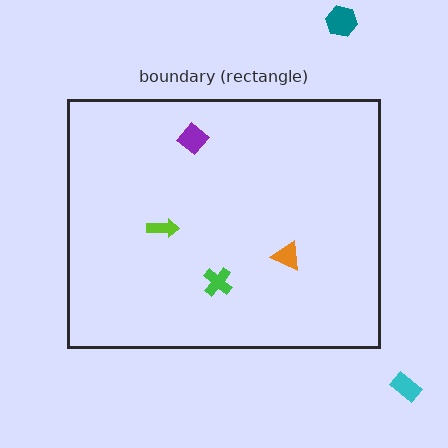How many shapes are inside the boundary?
4 inside, 2 outside.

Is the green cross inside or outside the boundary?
Inside.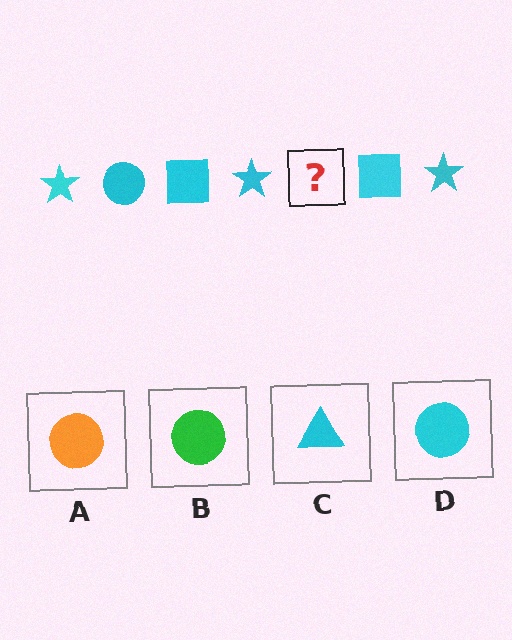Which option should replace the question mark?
Option D.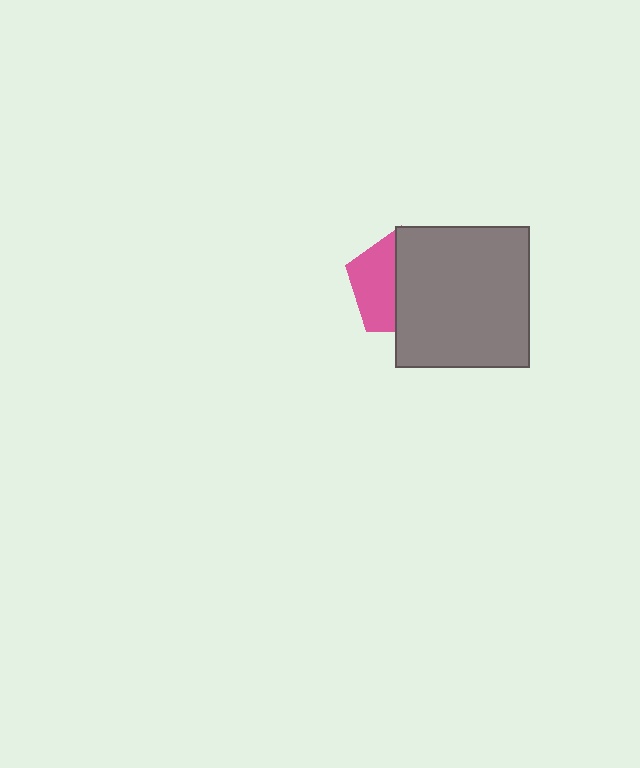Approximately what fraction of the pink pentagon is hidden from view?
Roughly 57% of the pink pentagon is hidden behind the gray rectangle.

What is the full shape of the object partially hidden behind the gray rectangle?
The partially hidden object is a pink pentagon.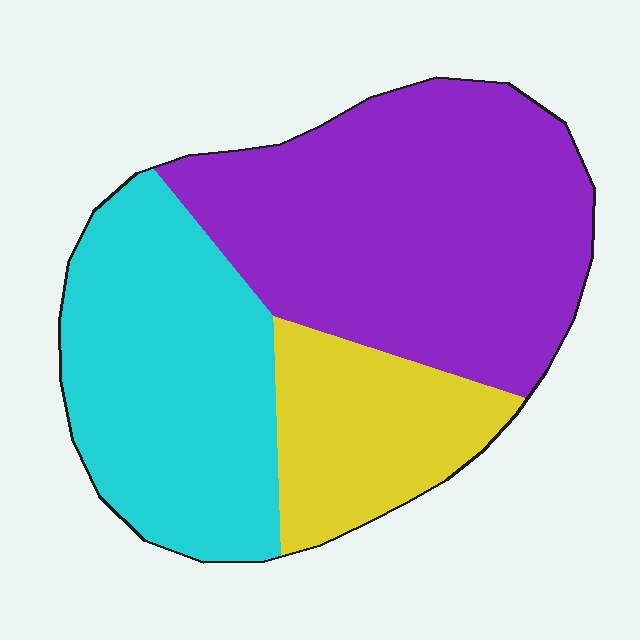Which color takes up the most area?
Purple, at roughly 45%.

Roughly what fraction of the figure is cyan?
Cyan covers roughly 35% of the figure.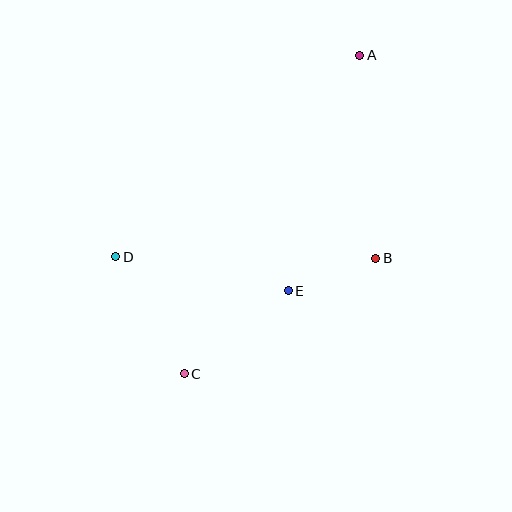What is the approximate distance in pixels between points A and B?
The distance between A and B is approximately 204 pixels.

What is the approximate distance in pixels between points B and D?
The distance between B and D is approximately 260 pixels.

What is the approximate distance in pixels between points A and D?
The distance between A and D is approximately 316 pixels.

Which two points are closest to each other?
Points B and E are closest to each other.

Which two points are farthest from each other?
Points A and C are farthest from each other.